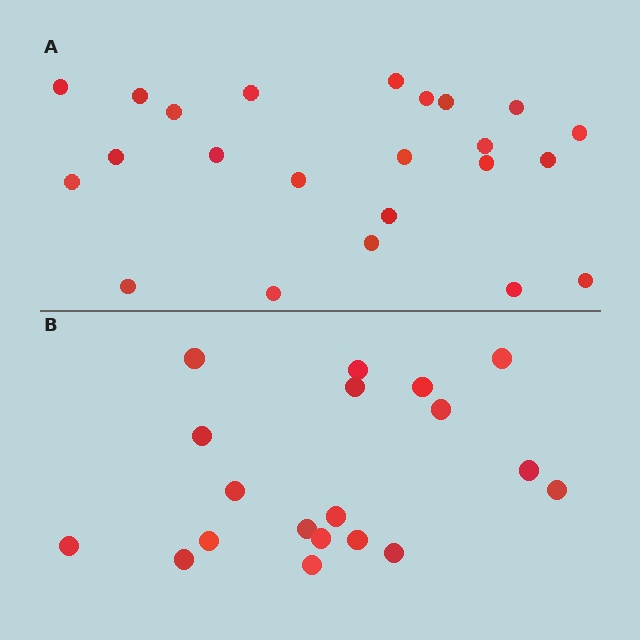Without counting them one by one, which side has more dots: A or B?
Region A (the top region) has more dots.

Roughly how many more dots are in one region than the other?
Region A has about 4 more dots than region B.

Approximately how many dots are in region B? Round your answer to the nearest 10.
About 20 dots. (The exact count is 19, which rounds to 20.)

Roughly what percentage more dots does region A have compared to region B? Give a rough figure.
About 20% more.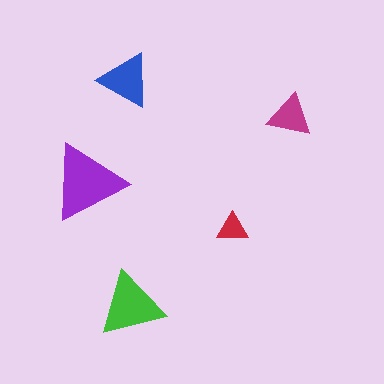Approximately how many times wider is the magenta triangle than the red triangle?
About 1.5 times wider.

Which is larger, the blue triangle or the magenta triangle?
The blue one.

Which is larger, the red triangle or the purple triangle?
The purple one.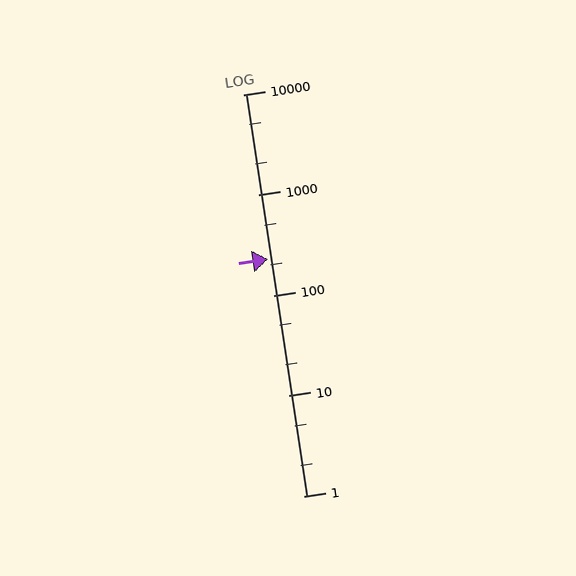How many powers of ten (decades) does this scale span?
The scale spans 4 decades, from 1 to 10000.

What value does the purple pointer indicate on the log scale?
The pointer indicates approximately 230.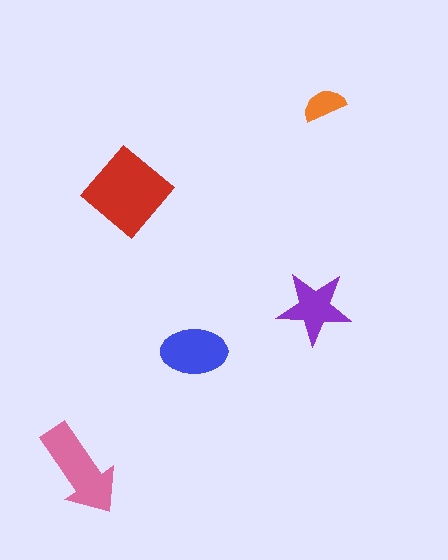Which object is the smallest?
The orange semicircle.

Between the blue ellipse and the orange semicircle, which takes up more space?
The blue ellipse.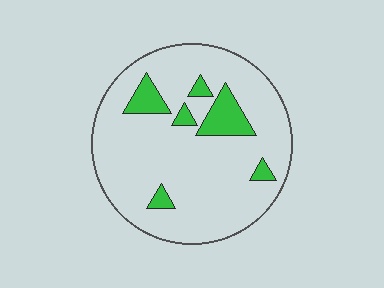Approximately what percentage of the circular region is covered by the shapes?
Approximately 15%.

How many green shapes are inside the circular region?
6.